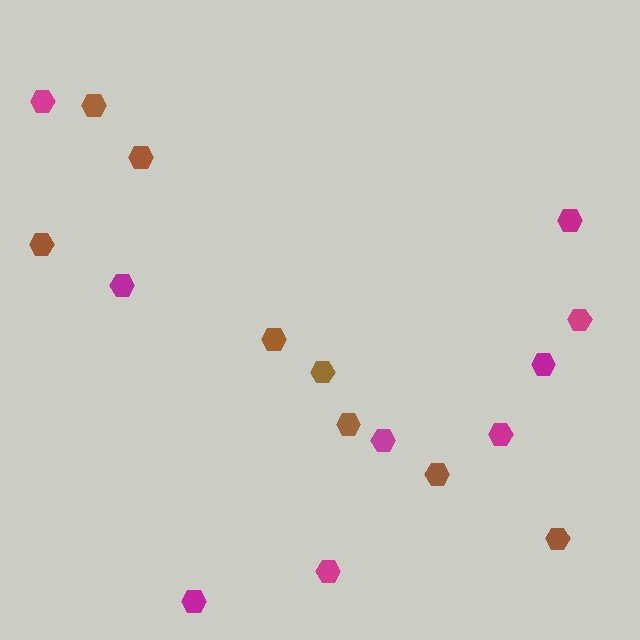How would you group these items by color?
There are 2 groups: one group of brown hexagons (8) and one group of magenta hexagons (9).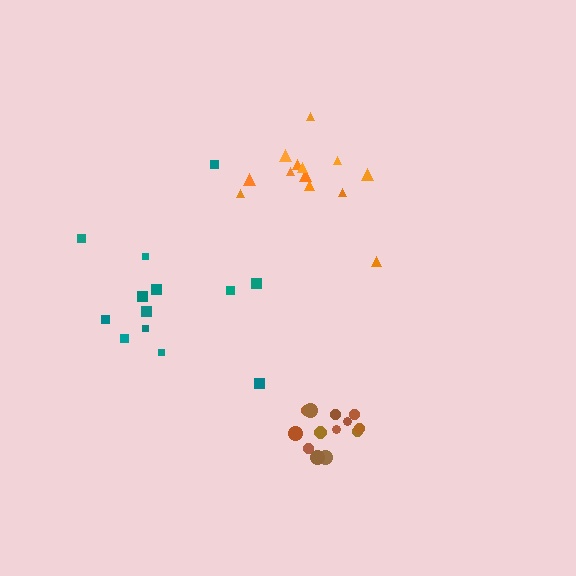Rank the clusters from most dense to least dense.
brown, orange, teal.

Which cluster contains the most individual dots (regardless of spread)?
Orange (14).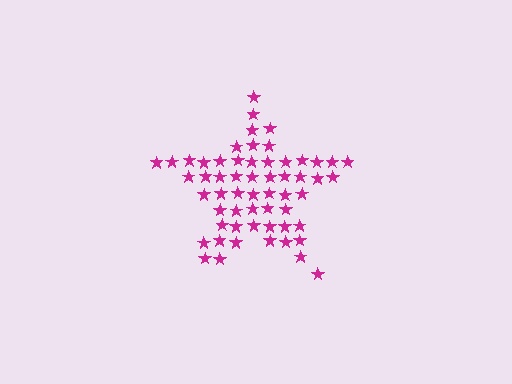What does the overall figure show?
The overall figure shows a star.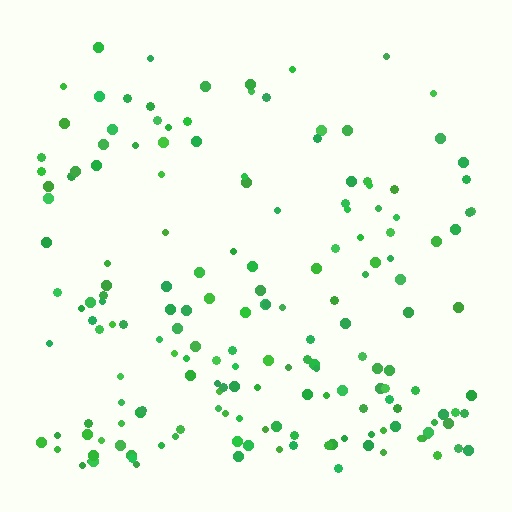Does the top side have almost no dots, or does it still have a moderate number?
Still a moderate number, just noticeably fewer than the bottom.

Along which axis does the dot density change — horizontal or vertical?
Vertical.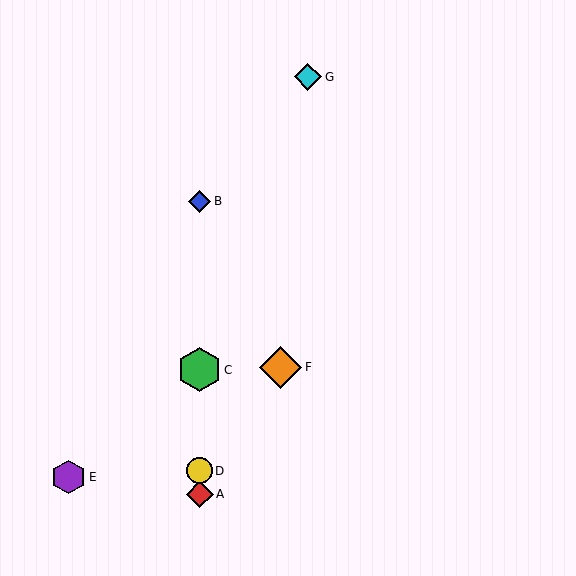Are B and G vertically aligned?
No, B is at x≈200 and G is at x≈308.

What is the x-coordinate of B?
Object B is at x≈200.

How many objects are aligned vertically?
4 objects (A, B, C, D) are aligned vertically.